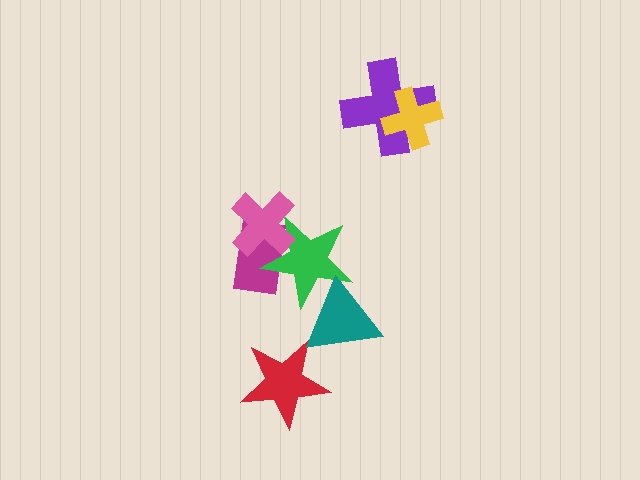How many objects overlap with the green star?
3 objects overlap with the green star.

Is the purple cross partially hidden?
Yes, it is partially covered by another shape.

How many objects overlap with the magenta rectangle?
2 objects overlap with the magenta rectangle.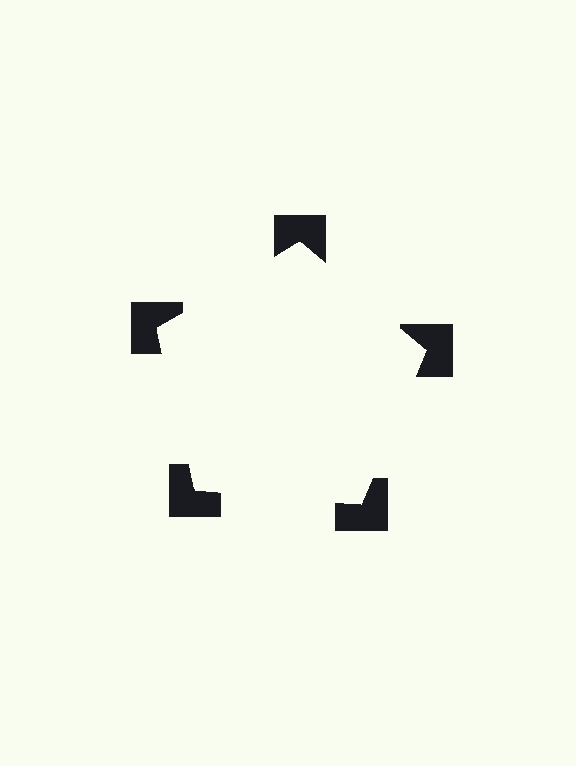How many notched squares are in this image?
There are 5 — one at each vertex of the illusory pentagon.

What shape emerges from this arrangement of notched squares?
An illusory pentagon — its edges are inferred from the aligned wedge cuts in the notched squares, not physically drawn.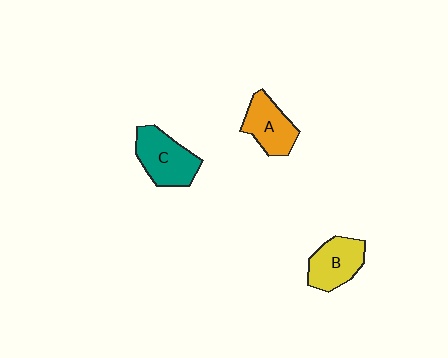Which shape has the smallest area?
Shape A (orange).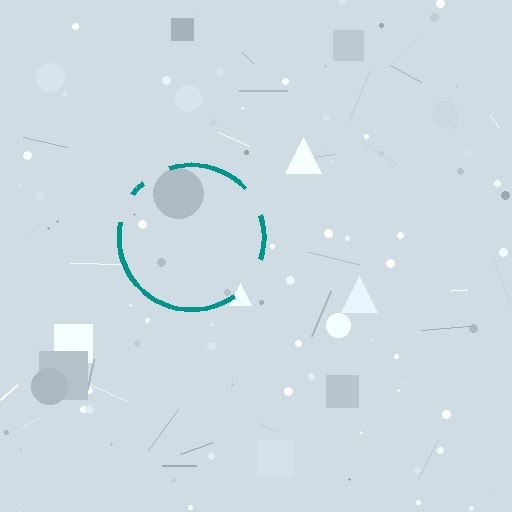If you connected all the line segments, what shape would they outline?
They would outline a circle.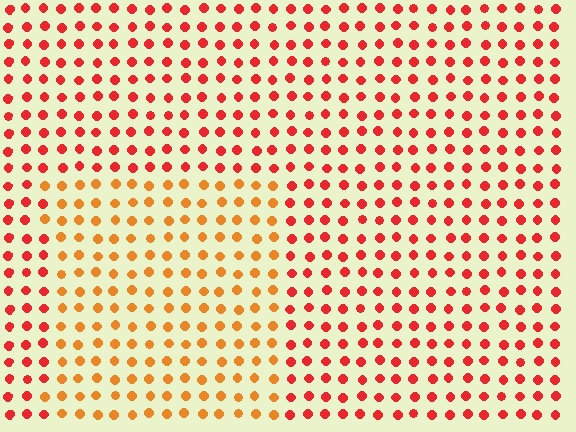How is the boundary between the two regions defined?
The boundary is defined purely by a slight shift in hue (about 32 degrees). Spacing, size, and orientation are identical on both sides.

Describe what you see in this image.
The image is filled with small red elements in a uniform arrangement. A rectangle-shaped region is visible where the elements are tinted to a slightly different hue, forming a subtle color boundary.